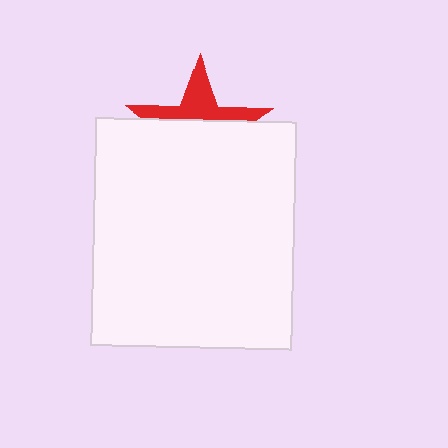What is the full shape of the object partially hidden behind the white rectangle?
The partially hidden object is a red star.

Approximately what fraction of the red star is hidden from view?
Roughly 64% of the red star is hidden behind the white rectangle.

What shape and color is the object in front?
The object in front is a white rectangle.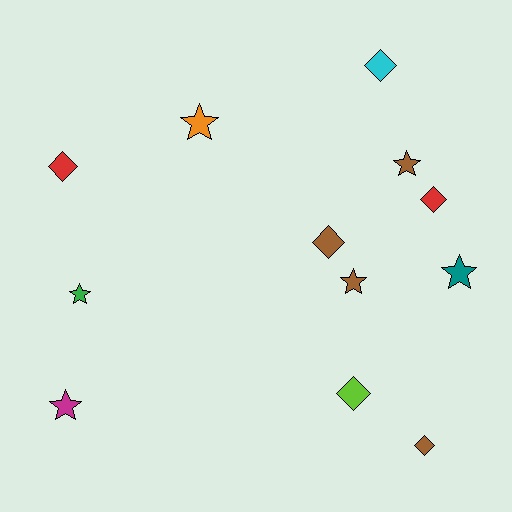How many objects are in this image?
There are 12 objects.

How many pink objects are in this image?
There are no pink objects.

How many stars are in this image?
There are 6 stars.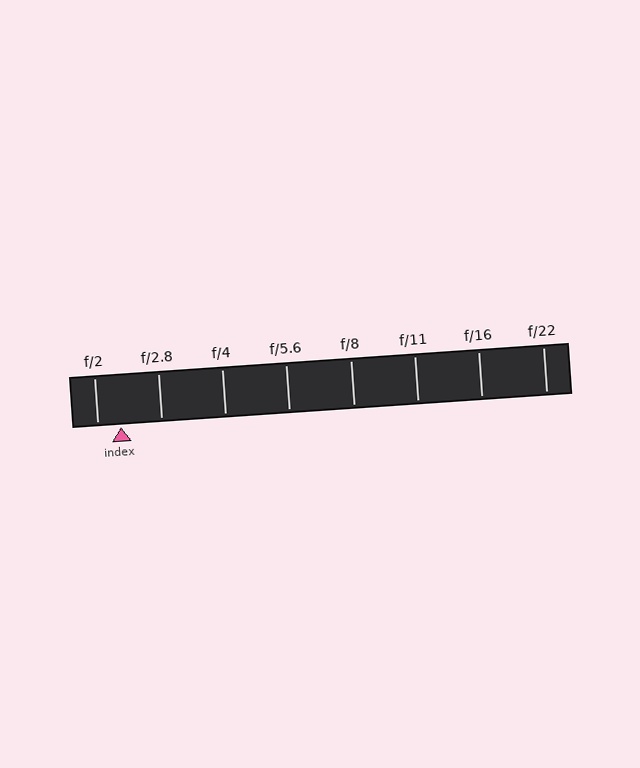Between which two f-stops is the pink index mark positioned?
The index mark is between f/2 and f/2.8.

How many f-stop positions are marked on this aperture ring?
There are 8 f-stop positions marked.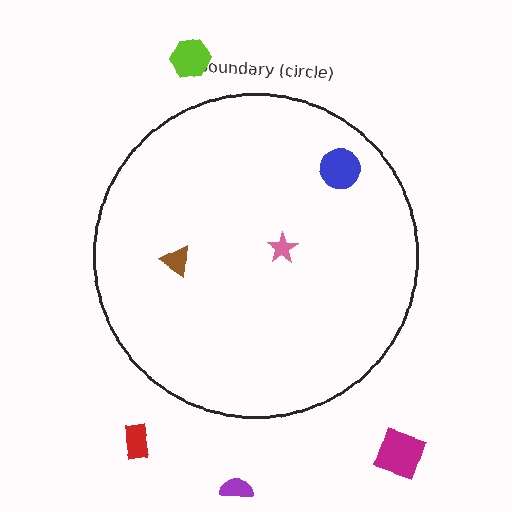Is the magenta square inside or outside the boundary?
Outside.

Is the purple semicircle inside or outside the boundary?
Outside.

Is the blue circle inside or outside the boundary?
Inside.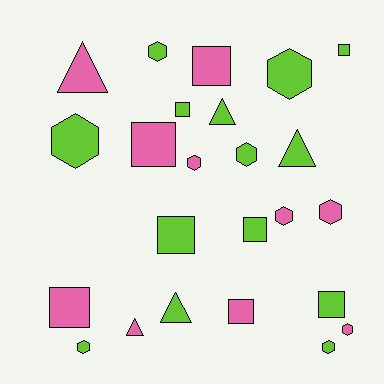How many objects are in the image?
There are 24 objects.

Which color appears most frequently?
Lime, with 14 objects.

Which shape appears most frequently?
Hexagon, with 10 objects.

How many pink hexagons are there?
There are 4 pink hexagons.